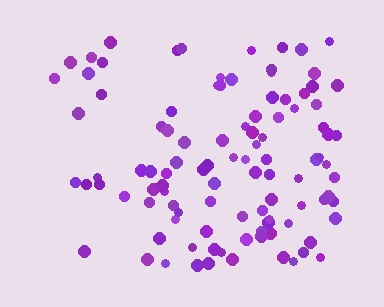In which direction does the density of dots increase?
From left to right, with the right side densest.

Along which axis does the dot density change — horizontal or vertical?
Horizontal.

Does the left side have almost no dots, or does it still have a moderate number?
Still a moderate number, just noticeably fewer than the right.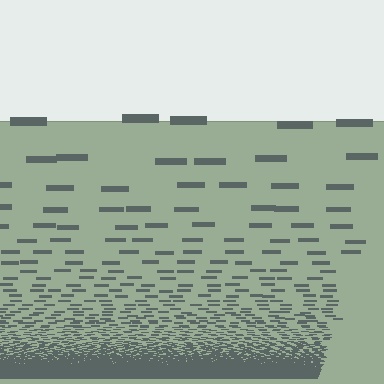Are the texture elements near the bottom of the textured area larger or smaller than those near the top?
Smaller. The gradient is inverted — elements near the bottom are smaller and denser.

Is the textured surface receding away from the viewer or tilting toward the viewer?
The surface appears to tilt toward the viewer. Texture elements get larger and sparser toward the top.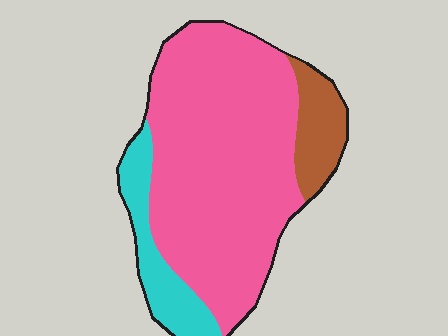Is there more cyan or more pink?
Pink.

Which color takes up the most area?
Pink, at roughly 75%.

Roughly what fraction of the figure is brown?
Brown takes up about one tenth (1/10) of the figure.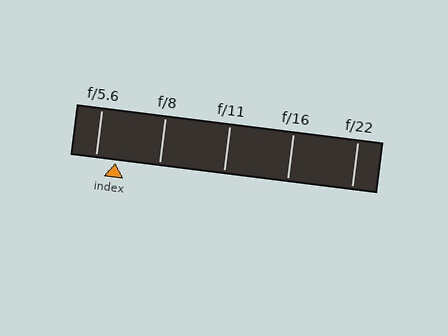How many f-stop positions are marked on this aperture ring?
There are 5 f-stop positions marked.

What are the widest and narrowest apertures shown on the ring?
The widest aperture shown is f/5.6 and the narrowest is f/22.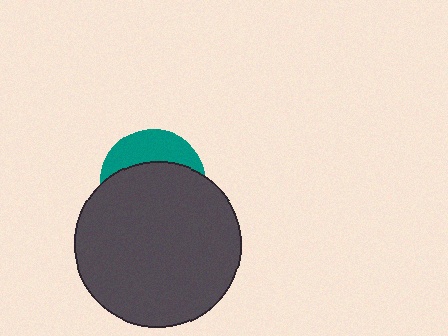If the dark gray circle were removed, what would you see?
You would see the complete teal circle.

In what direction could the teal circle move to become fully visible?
The teal circle could move up. That would shift it out from behind the dark gray circle entirely.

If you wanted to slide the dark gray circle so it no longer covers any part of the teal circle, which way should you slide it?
Slide it down — that is the most direct way to separate the two shapes.